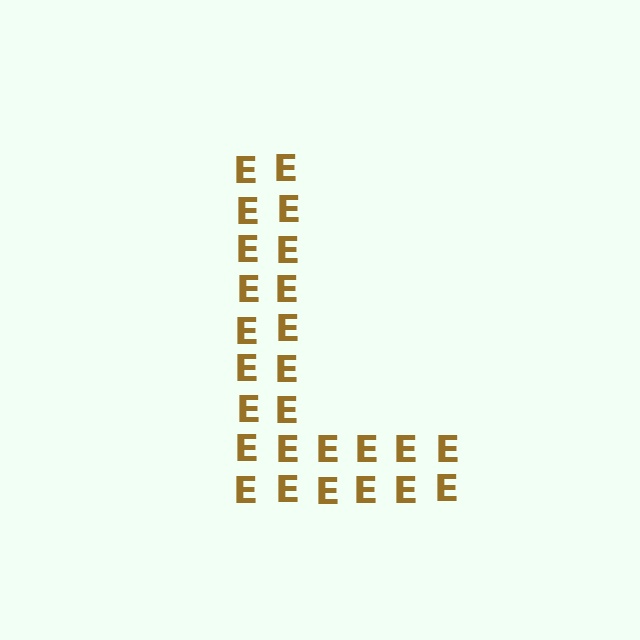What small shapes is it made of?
It is made of small letter E's.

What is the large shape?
The large shape is the letter L.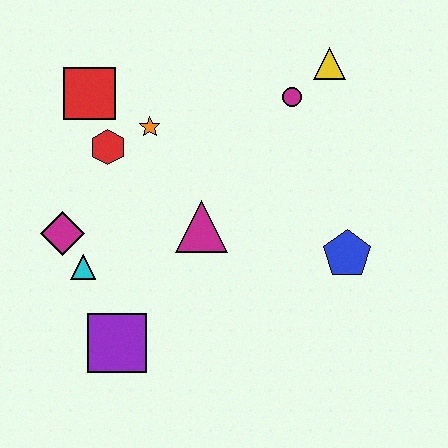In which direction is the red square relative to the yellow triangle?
The red square is to the left of the yellow triangle.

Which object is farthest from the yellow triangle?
The purple square is farthest from the yellow triangle.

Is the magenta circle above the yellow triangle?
No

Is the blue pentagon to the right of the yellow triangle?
Yes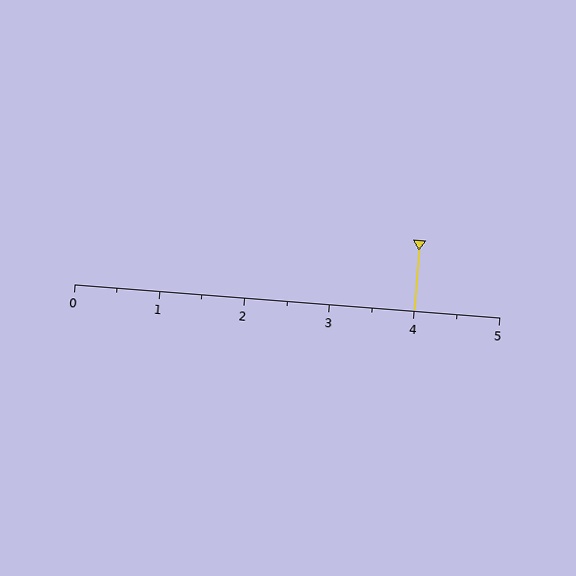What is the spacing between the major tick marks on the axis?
The major ticks are spaced 1 apart.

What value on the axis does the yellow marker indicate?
The marker indicates approximately 4.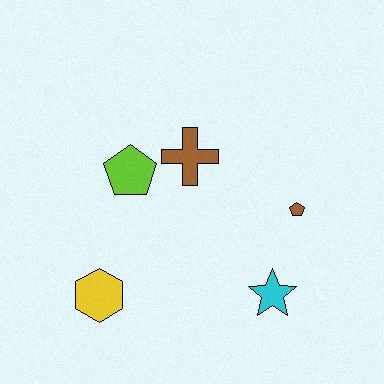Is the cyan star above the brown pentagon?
No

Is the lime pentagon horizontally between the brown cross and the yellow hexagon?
Yes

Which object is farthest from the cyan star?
The lime pentagon is farthest from the cyan star.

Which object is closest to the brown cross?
The lime pentagon is closest to the brown cross.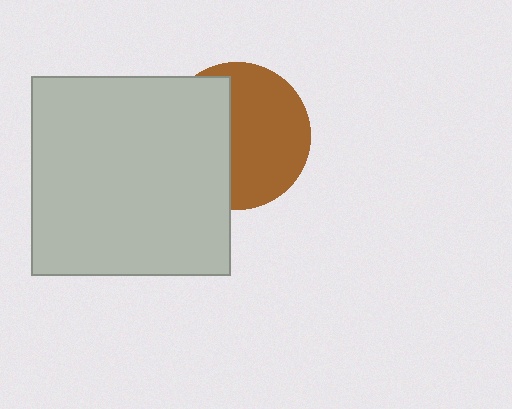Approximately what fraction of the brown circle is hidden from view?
Roughly 43% of the brown circle is hidden behind the light gray square.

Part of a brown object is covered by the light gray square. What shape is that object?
It is a circle.